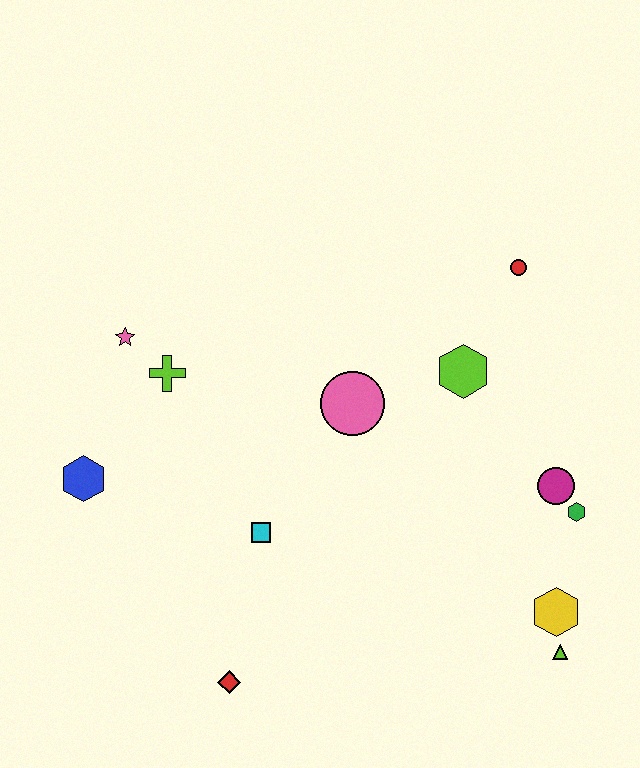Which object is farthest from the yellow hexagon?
The pink star is farthest from the yellow hexagon.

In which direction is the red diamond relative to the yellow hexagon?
The red diamond is to the left of the yellow hexagon.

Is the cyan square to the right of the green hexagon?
No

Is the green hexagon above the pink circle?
No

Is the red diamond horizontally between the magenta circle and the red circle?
No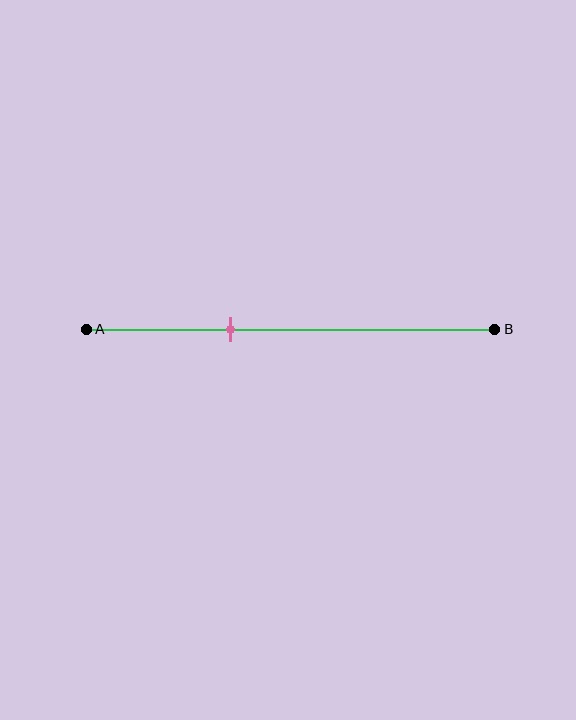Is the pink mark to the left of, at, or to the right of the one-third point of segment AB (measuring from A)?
The pink mark is approximately at the one-third point of segment AB.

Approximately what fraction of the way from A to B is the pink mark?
The pink mark is approximately 35% of the way from A to B.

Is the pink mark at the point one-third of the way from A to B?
Yes, the mark is approximately at the one-third point.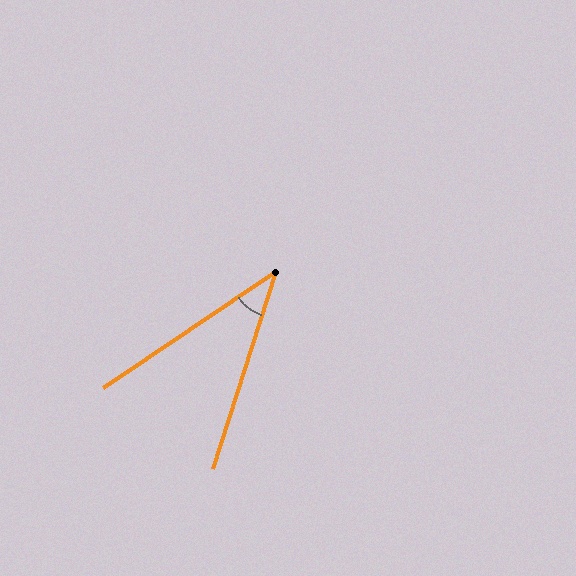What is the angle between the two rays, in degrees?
Approximately 38 degrees.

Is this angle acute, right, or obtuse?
It is acute.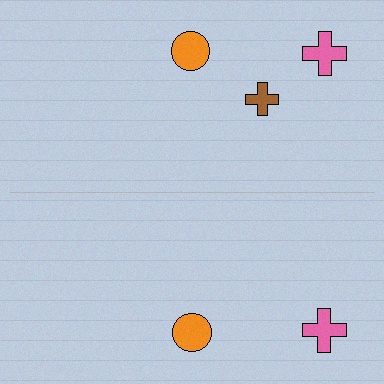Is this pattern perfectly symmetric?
No, the pattern is not perfectly symmetric. A brown cross is missing from the bottom side.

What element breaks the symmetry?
A brown cross is missing from the bottom side.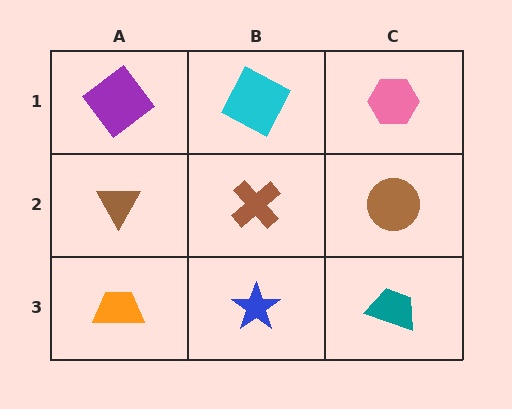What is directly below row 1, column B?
A brown cross.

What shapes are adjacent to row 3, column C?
A brown circle (row 2, column C), a blue star (row 3, column B).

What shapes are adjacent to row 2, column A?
A purple diamond (row 1, column A), an orange trapezoid (row 3, column A), a brown cross (row 2, column B).